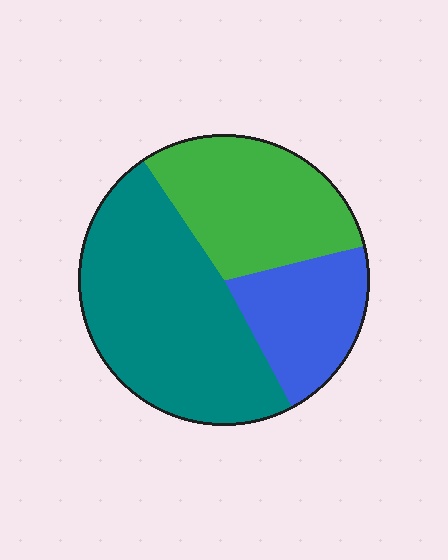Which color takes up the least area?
Blue, at roughly 20%.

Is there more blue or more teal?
Teal.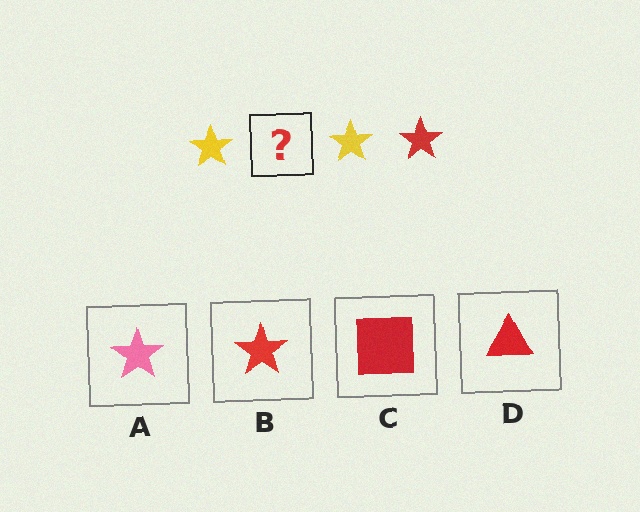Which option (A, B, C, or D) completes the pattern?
B.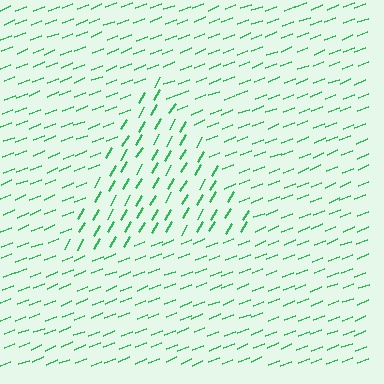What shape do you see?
I see a triangle.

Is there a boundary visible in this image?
Yes, there is a texture boundary formed by a change in line orientation.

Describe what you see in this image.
The image is filled with small green line segments. A triangle region in the image has lines oriented differently from the surrounding lines, creating a visible texture boundary.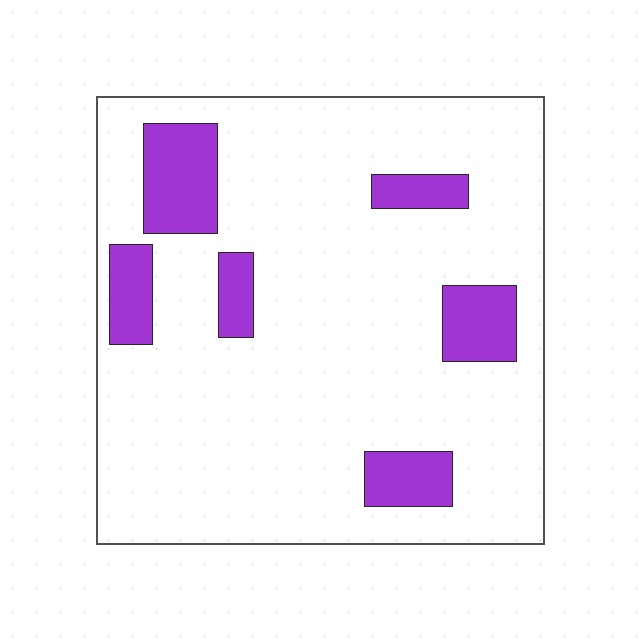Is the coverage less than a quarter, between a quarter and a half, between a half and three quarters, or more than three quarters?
Less than a quarter.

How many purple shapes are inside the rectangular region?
6.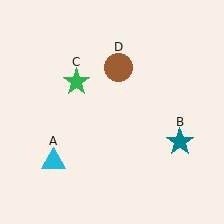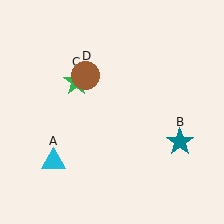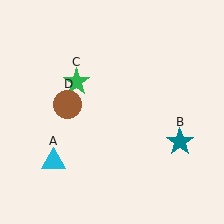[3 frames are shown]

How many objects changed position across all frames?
1 object changed position: brown circle (object D).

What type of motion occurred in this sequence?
The brown circle (object D) rotated counterclockwise around the center of the scene.